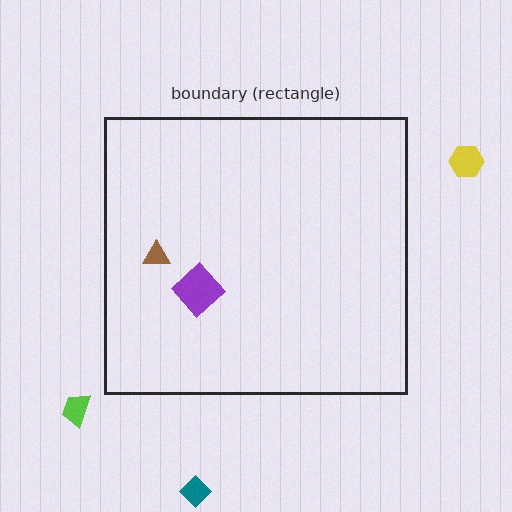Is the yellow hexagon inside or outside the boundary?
Outside.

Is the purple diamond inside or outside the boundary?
Inside.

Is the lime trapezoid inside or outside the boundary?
Outside.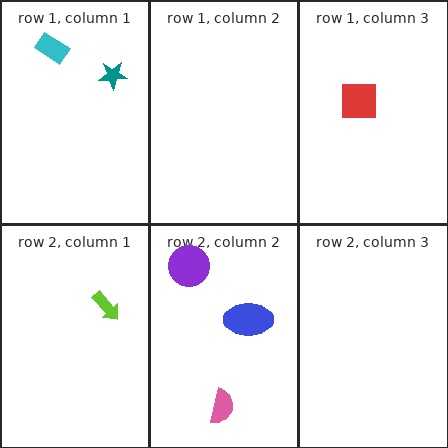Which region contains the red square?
The row 1, column 3 region.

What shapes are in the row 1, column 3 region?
The red square.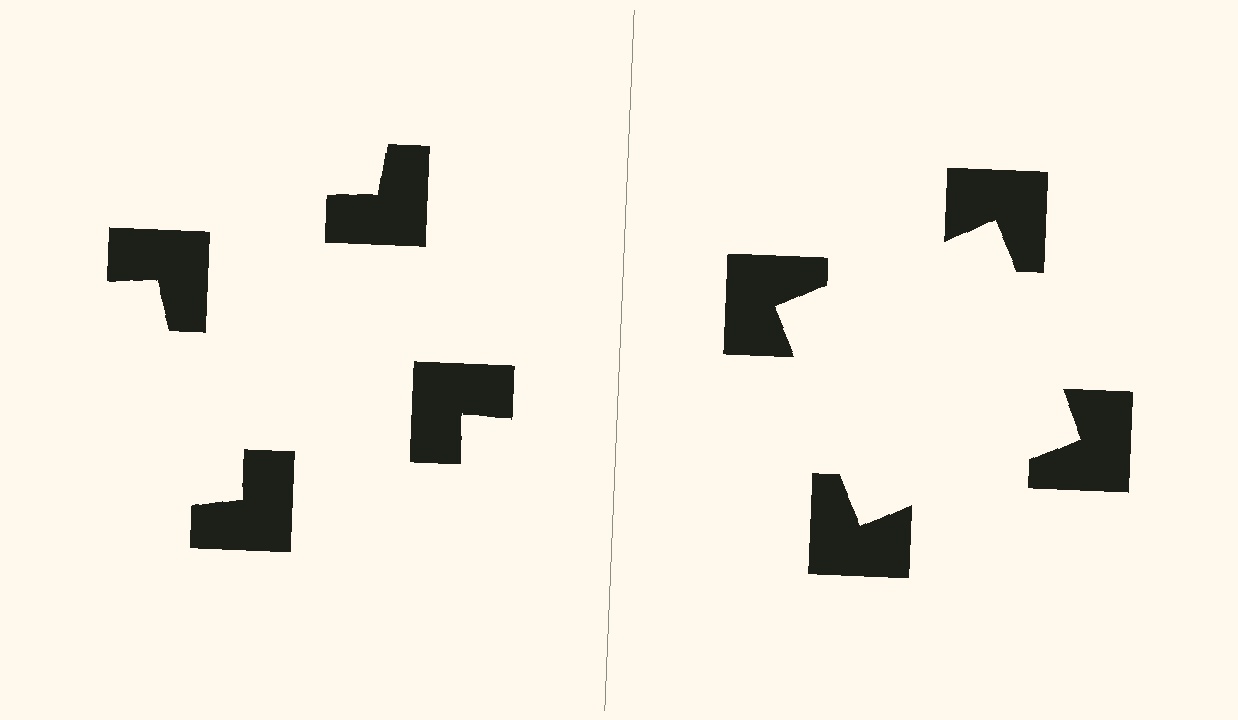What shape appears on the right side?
An illusory square.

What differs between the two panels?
The notched squares are positioned identically on both sides; only the wedge orientations differ. On the right they align to a square; on the left they are misaligned.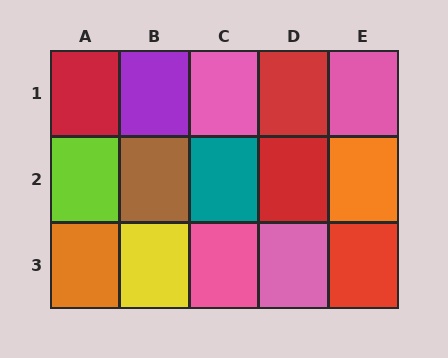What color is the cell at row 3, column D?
Pink.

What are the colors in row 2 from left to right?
Lime, brown, teal, red, orange.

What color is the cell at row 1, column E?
Pink.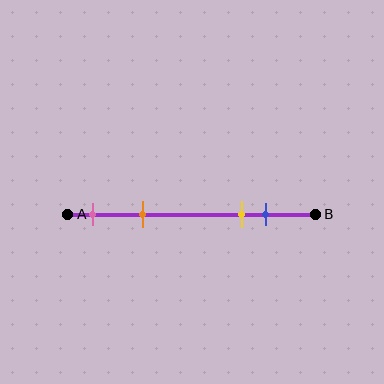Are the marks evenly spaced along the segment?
No, the marks are not evenly spaced.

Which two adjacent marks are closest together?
The yellow and blue marks are the closest adjacent pair.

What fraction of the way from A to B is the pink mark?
The pink mark is approximately 10% (0.1) of the way from A to B.